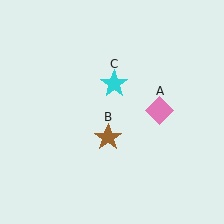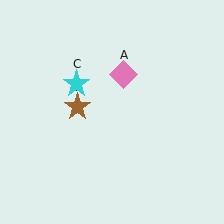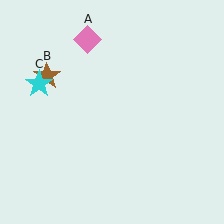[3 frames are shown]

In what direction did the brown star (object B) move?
The brown star (object B) moved up and to the left.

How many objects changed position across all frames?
3 objects changed position: pink diamond (object A), brown star (object B), cyan star (object C).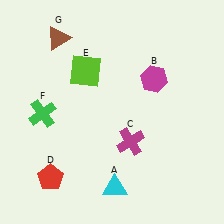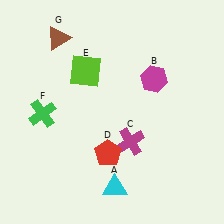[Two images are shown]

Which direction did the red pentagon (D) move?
The red pentagon (D) moved right.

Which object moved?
The red pentagon (D) moved right.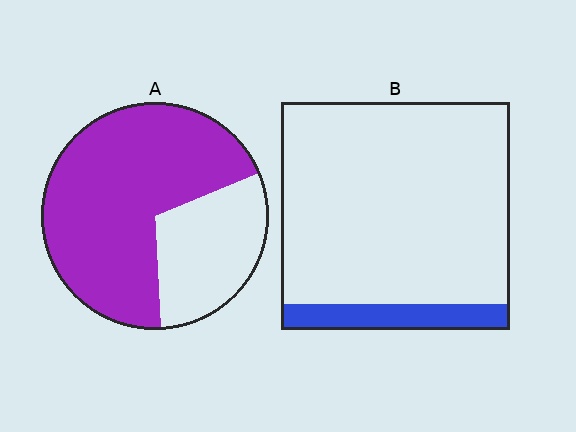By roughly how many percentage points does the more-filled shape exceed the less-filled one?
By roughly 60 percentage points (A over B).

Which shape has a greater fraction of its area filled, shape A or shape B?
Shape A.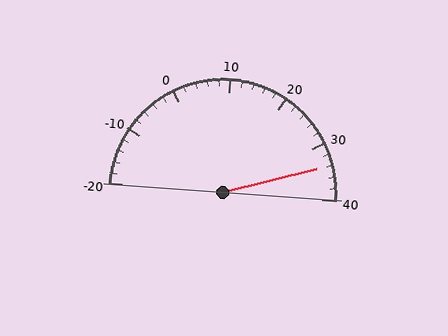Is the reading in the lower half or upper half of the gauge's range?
The reading is in the upper half of the range (-20 to 40).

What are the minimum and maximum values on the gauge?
The gauge ranges from -20 to 40.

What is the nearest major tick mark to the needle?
The nearest major tick mark is 30.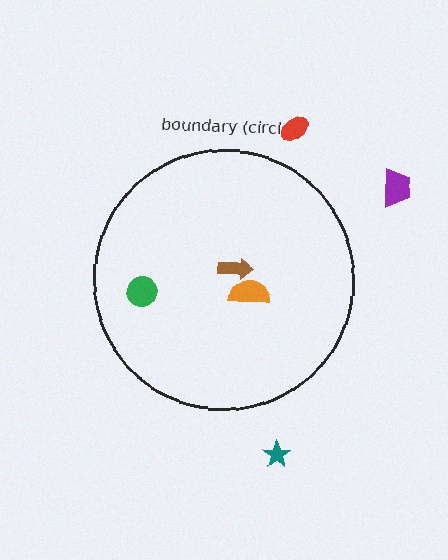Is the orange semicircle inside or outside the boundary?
Inside.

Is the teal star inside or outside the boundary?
Outside.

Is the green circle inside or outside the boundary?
Inside.